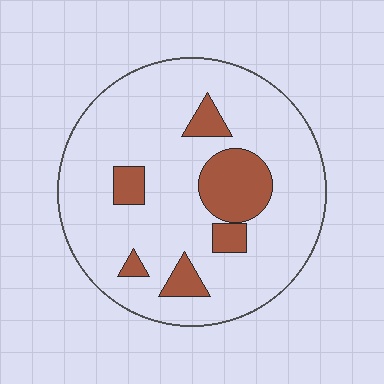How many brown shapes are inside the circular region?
6.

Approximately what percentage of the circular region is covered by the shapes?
Approximately 15%.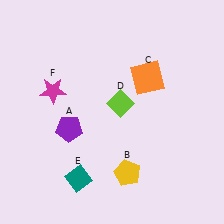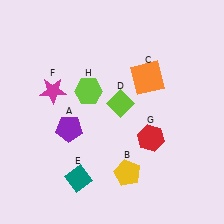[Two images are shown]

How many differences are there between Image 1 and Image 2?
There are 2 differences between the two images.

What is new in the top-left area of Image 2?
A lime hexagon (H) was added in the top-left area of Image 2.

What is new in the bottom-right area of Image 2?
A red hexagon (G) was added in the bottom-right area of Image 2.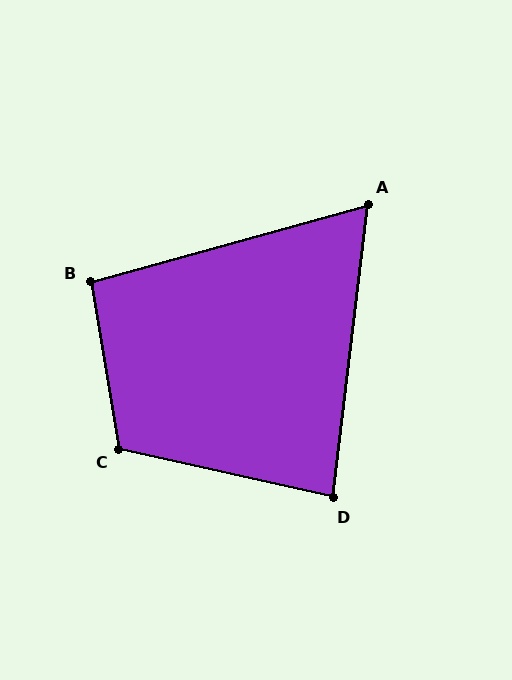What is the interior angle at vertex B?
Approximately 96 degrees (obtuse).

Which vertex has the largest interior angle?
C, at approximately 112 degrees.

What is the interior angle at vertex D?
Approximately 84 degrees (acute).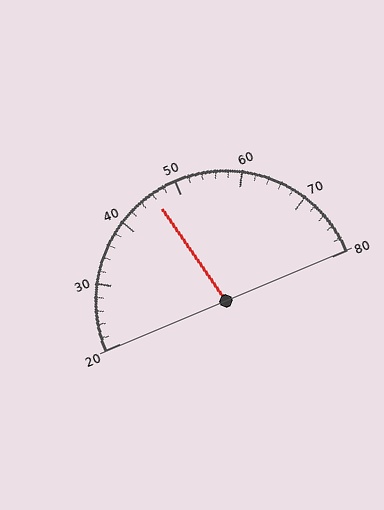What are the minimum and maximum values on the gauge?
The gauge ranges from 20 to 80.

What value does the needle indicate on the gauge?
The needle indicates approximately 46.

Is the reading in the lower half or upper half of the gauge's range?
The reading is in the lower half of the range (20 to 80).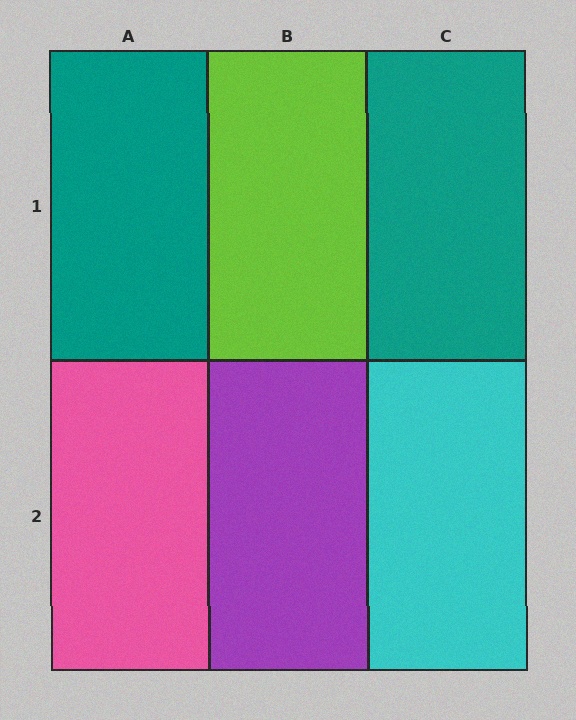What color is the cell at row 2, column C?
Cyan.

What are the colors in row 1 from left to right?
Teal, lime, teal.